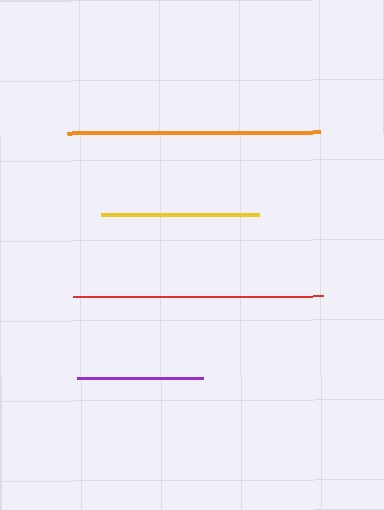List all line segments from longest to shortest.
From longest to shortest: orange, red, yellow, purple.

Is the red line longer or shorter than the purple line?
The red line is longer than the purple line.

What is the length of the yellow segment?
The yellow segment is approximately 158 pixels long.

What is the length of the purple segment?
The purple segment is approximately 126 pixels long.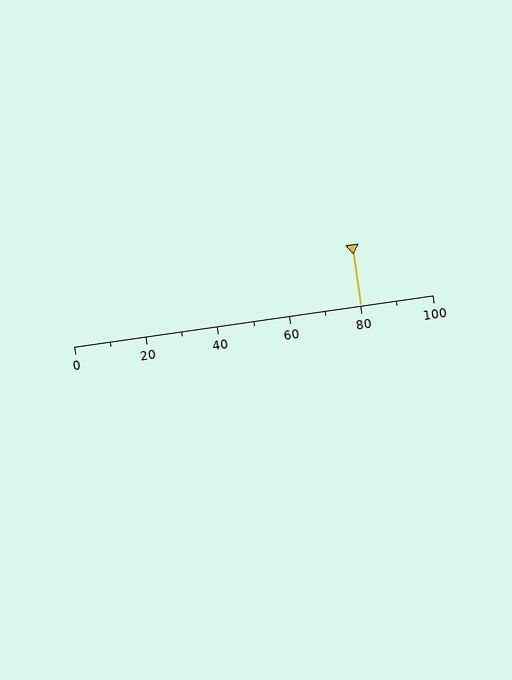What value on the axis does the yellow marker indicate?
The marker indicates approximately 80.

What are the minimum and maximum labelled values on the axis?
The axis runs from 0 to 100.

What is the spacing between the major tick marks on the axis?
The major ticks are spaced 20 apart.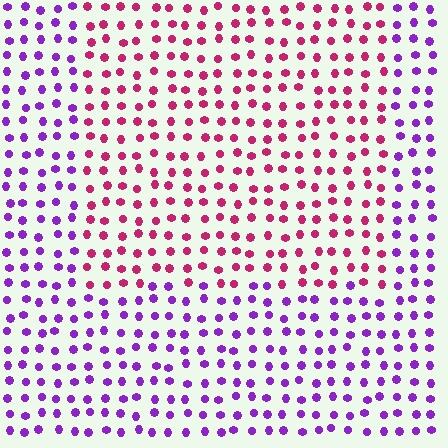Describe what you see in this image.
The image is filled with small purple elements in a uniform arrangement. A rectangle-shaped region is visible where the elements are tinted to a slightly different hue, forming a subtle color boundary.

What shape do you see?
I see a rectangle.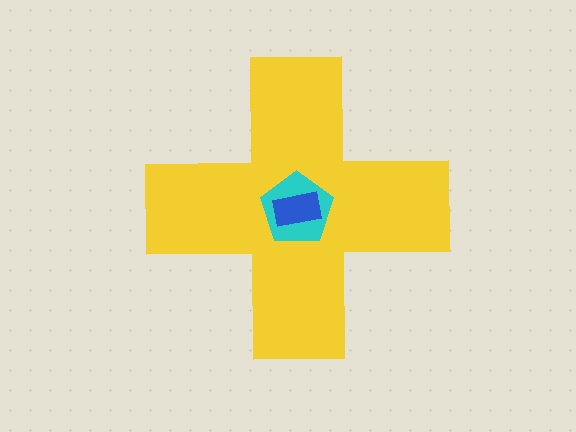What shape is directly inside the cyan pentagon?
The blue rectangle.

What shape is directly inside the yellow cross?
The cyan pentagon.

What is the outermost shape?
The yellow cross.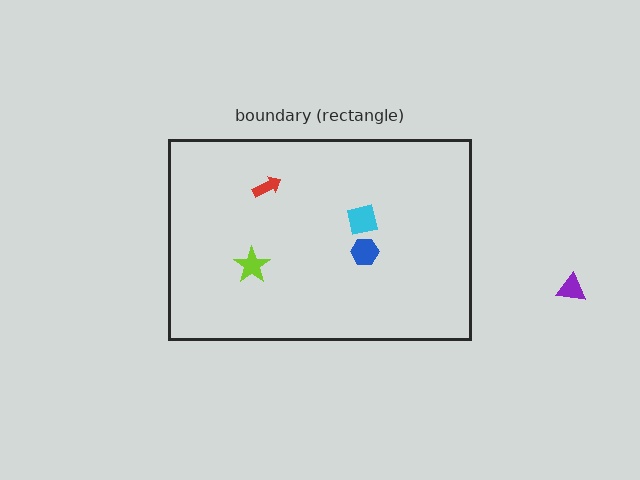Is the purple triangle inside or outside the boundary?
Outside.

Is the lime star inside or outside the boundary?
Inside.